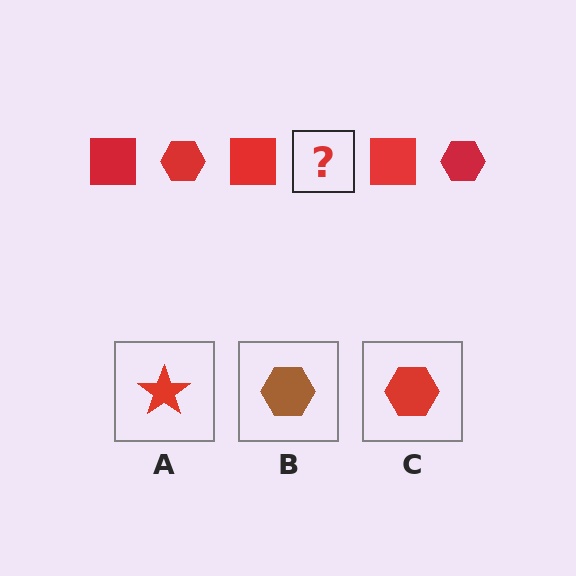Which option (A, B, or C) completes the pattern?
C.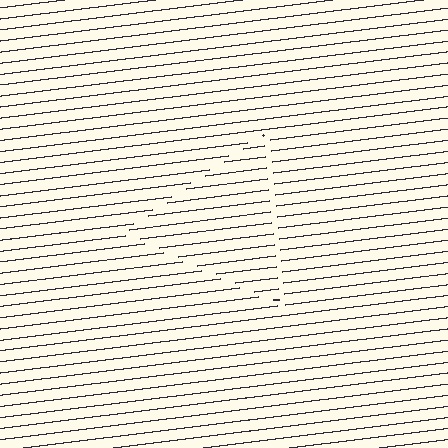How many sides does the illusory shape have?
3 sides — the line-ends trace a triangle.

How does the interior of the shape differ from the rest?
The interior of the shape contains the same grating, shifted by half a period — the contour is defined by the phase discontinuity where line-ends from the inner and outer gratings abut.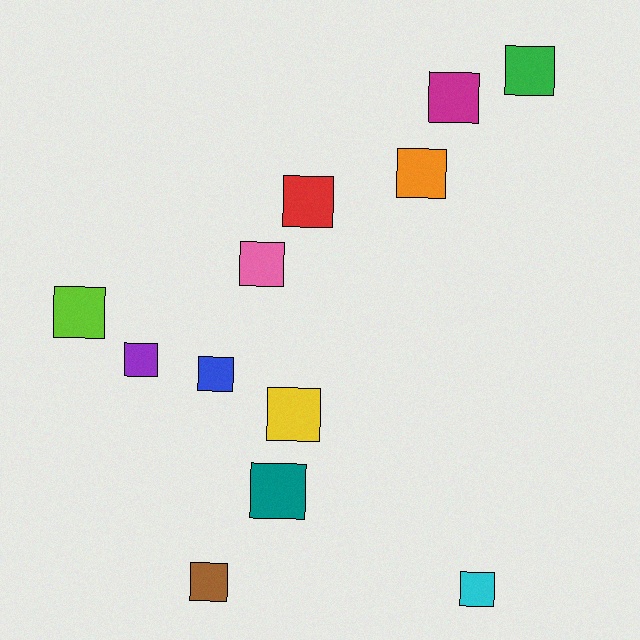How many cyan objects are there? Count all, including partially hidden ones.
There is 1 cyan object.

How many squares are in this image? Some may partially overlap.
There are 12 squares.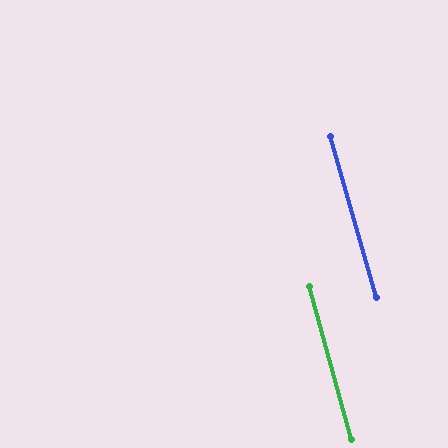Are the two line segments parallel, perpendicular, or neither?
Parallel — their directions differ by only 0.3°.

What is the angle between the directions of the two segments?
Approximately 0 degrees.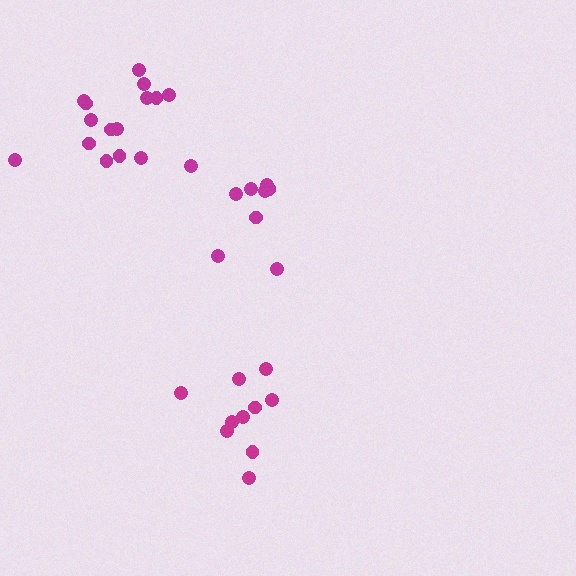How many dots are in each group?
Group 1: 9 dots, Group 2: 10 dots, Group 3: 15 dots (34 total).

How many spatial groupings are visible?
There are 3 spatial groupings.